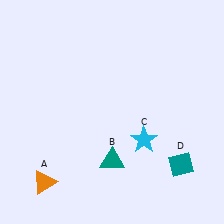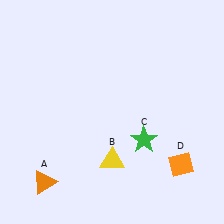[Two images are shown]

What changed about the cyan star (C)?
In Image 1, C is cyan. In Image 2, it changed to green.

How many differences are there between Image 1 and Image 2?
There are 3 differences between the two images.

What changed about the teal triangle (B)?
In Image 1, B is teal. In Image 2, it changed to yellow.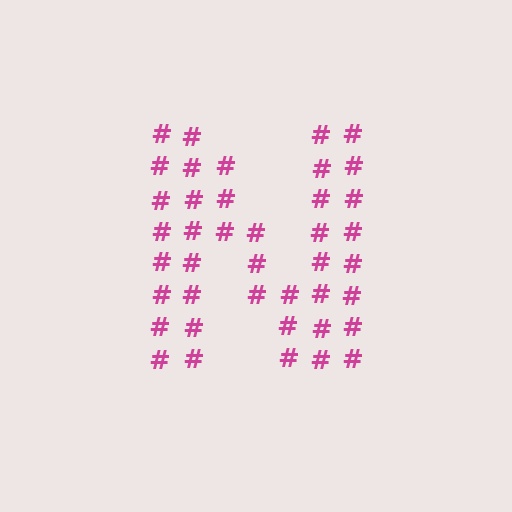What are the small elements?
The small elements are hash symbols.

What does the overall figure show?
The overall figure shows the letter N.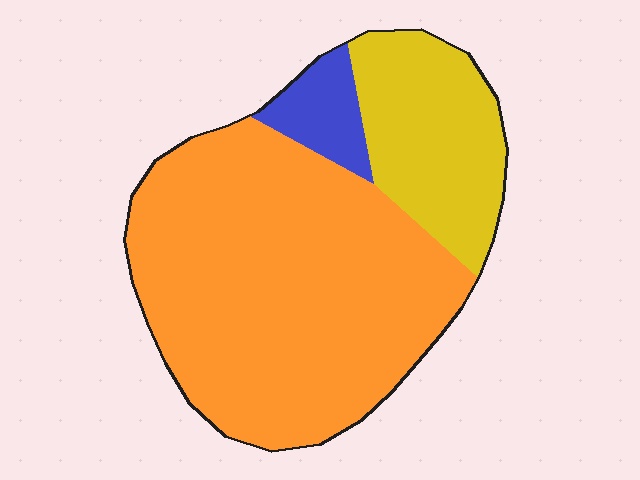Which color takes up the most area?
Orange, at roughly 70%.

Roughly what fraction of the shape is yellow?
Yellow takes up about one quarter (1/4) of the shape.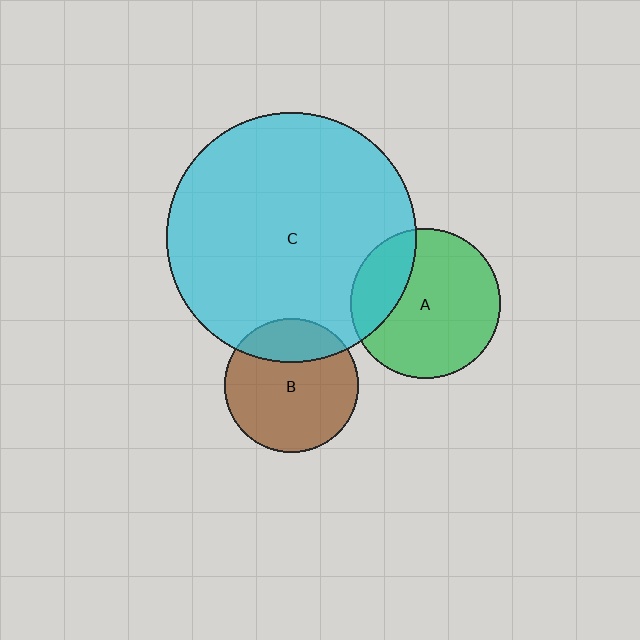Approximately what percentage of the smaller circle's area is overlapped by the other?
Approximately 25%.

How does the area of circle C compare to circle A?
Approximately 2.8 times.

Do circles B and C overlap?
Yes.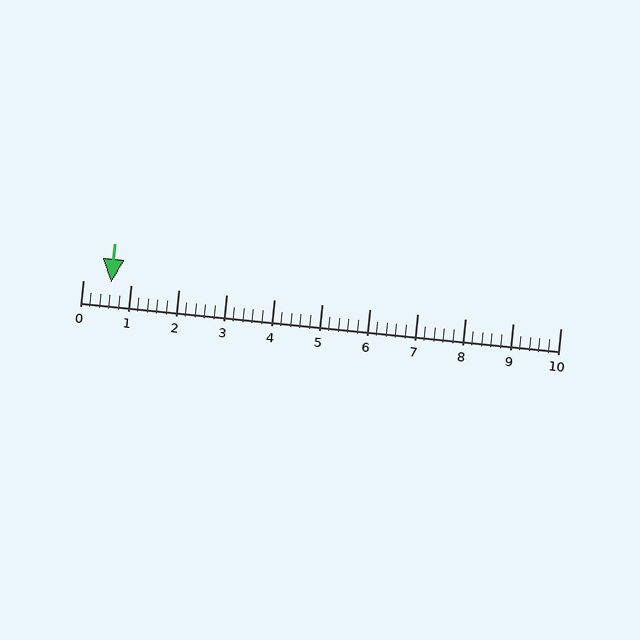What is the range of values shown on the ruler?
The ruler shows values from 0 to 10.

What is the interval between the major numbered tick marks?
The major tick marks are spaced 1 units apart.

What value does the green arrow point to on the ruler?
The green arrow points to approximately 0.6.